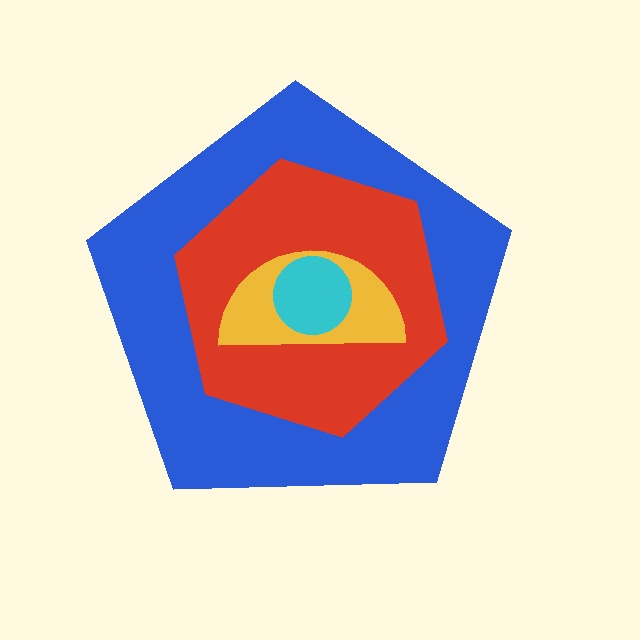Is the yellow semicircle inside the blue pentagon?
Yes.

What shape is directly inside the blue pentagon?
The red hexagon.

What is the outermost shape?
The blue pentagon.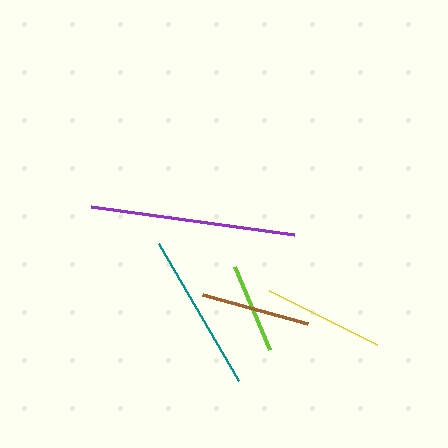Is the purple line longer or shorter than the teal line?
The purple line is longer than the teal line.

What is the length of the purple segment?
The purple segment is approximately 205 pixels long.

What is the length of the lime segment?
The lime segment is approximately 90 pixels long.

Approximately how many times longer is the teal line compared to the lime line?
The teal line is approximately 1.8 times the length of the lime line.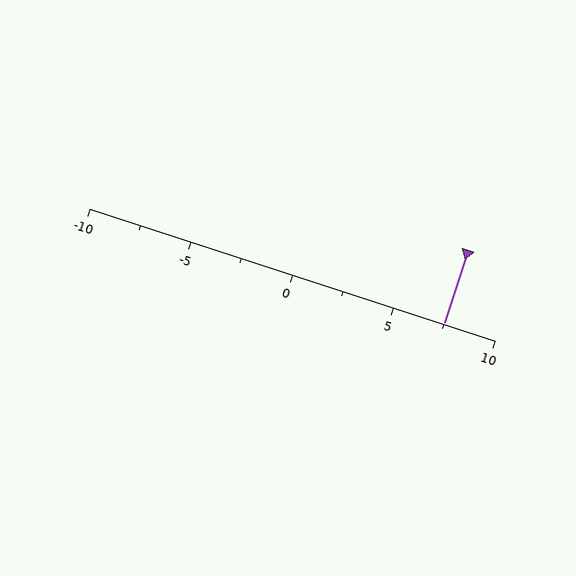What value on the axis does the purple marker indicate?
The marker indicates approximately 7.5.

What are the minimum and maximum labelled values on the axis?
The axis runs from -10 to 10.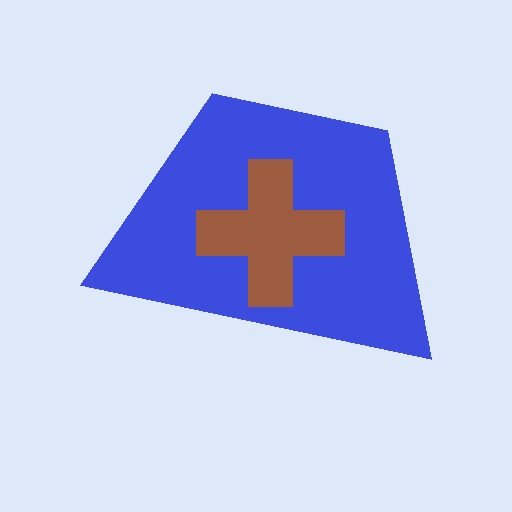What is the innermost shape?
The brown cross.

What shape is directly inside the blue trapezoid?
The brown cross.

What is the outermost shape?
The blue trapezoid.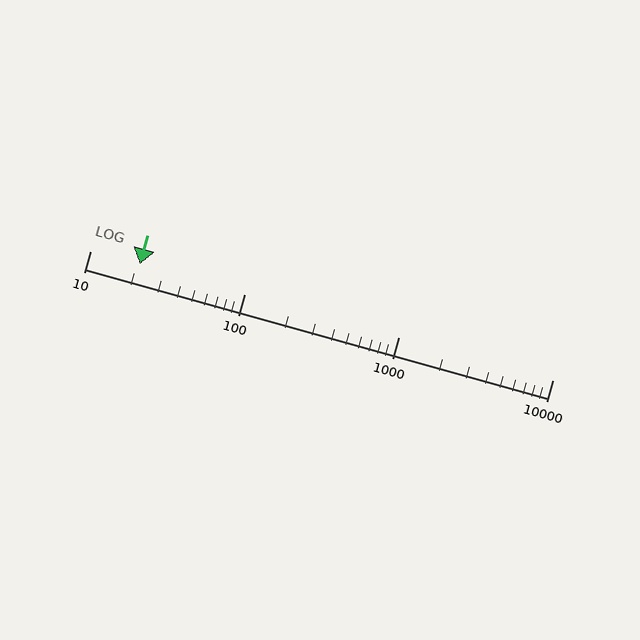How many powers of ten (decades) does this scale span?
The scale spans 3 decades, from 10 to 10000.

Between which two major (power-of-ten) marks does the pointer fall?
The pointer is between 10 and 100.